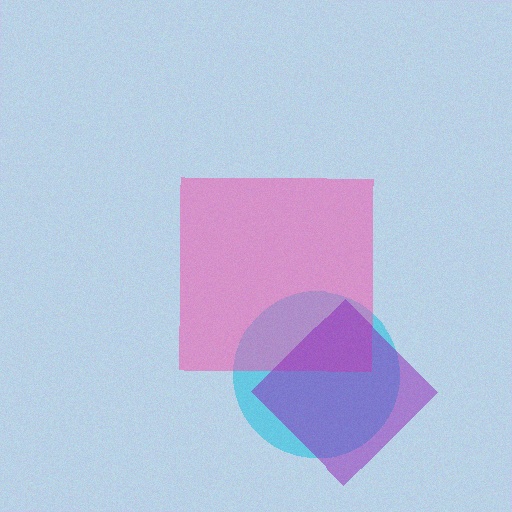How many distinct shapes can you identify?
There are 3 distinct shapes: a cyan circle, a pink square, a purple diamond.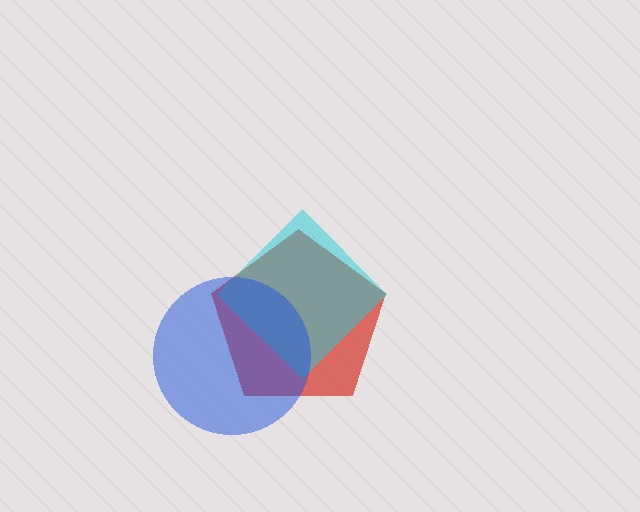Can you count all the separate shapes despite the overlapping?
Yes, there are 3 separate shapes.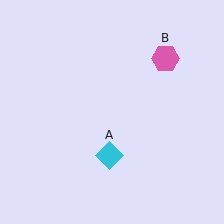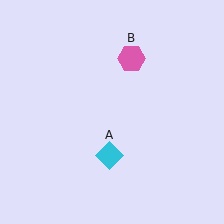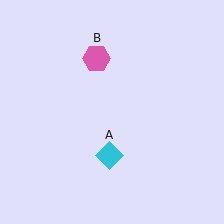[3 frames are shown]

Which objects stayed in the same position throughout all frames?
Cyan diamond (object A) remained stationary.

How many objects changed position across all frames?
1 object changed position: pink hexagon (object B).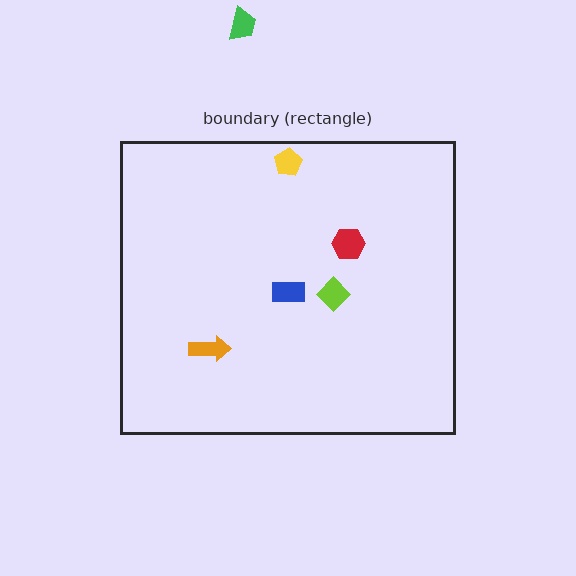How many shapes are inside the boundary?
5 inside, 1 outside.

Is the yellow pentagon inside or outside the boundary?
Inside.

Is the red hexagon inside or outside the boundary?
Inside.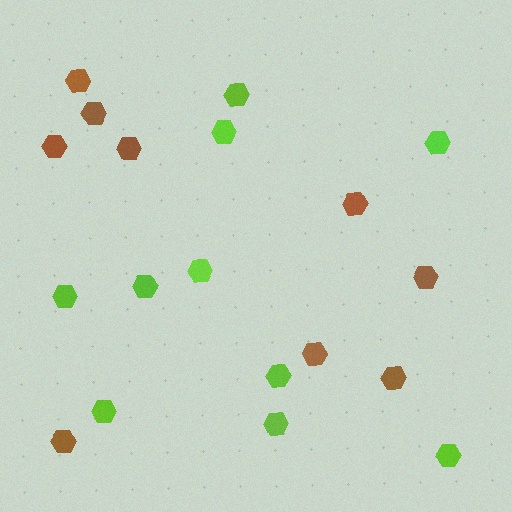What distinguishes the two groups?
There are 2 groups: one group of lime hexagons (10) and one group of brown hexagons (9).